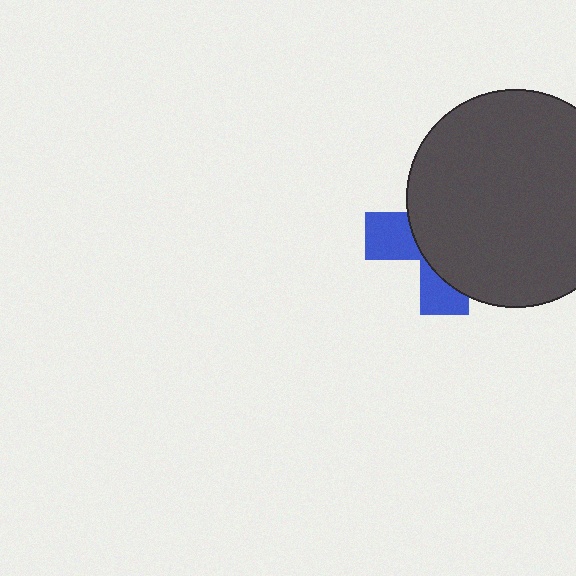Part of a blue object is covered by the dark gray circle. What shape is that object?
It is a cross.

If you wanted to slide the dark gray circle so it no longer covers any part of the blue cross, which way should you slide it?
Slide it right — that is the most direct way to separate the two shapes.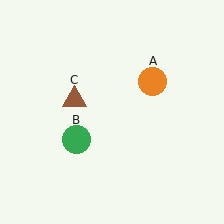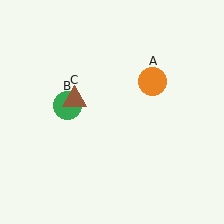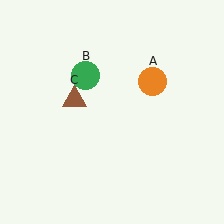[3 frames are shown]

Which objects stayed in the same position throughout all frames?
Orange circle (object A) and brown triangle (object C) remained stationary.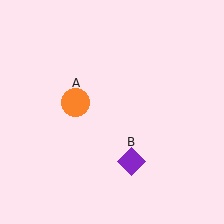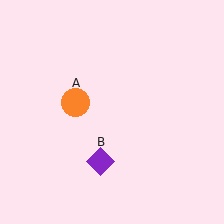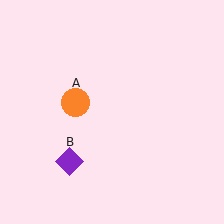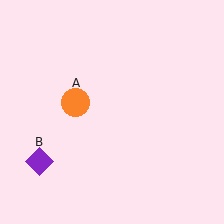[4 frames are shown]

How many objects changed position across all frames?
1 object changed position: purple diamond (object B).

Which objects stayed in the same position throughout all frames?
Orange circle (object A) remained stationary.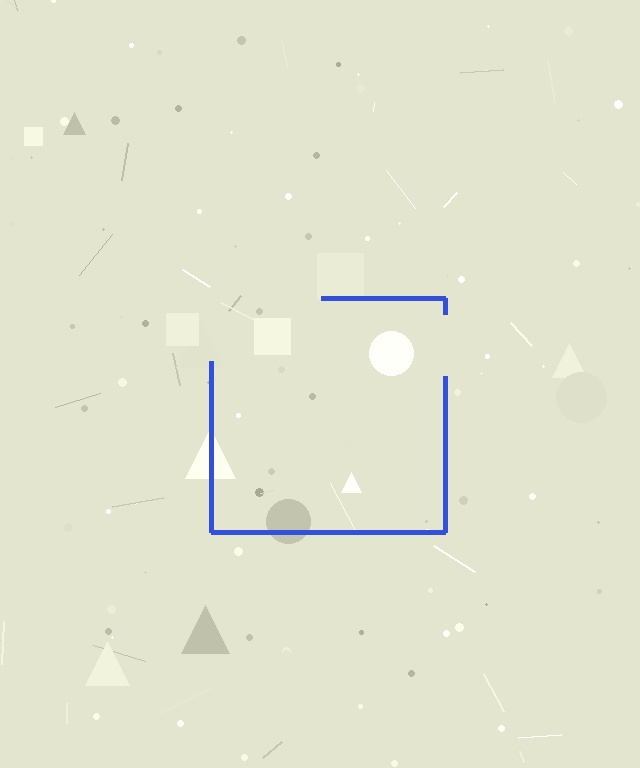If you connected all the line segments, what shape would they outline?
They would outline a square.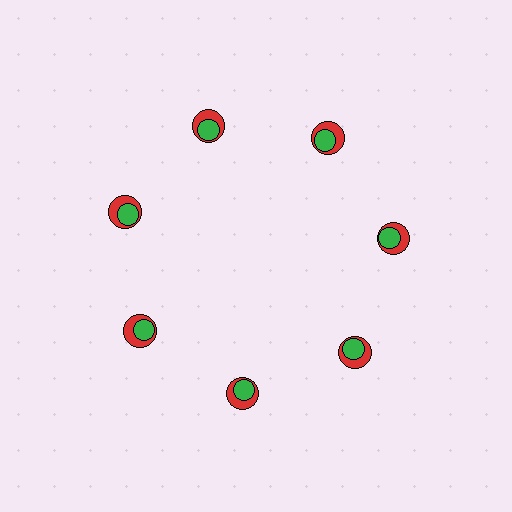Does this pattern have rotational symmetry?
Yes, this pattern has 7-fold rotational symmetry. It looks the same after rotating 51 degrees around the center.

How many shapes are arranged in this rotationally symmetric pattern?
There are 14 shapes, arranged in 7 groups of 2.